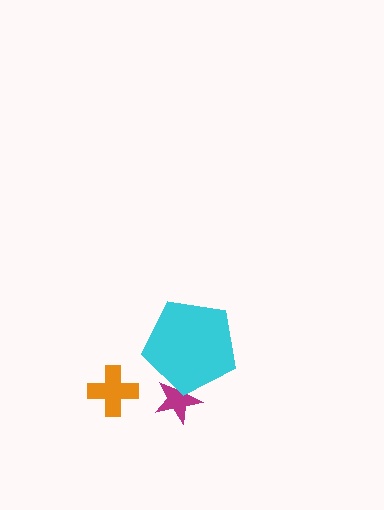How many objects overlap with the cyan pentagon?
1 object overlaps with the cyan pentagon.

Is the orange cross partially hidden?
No, no other shape covers it.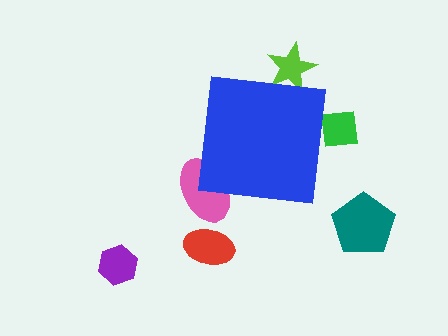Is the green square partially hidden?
Yes, the green square is partially hidden behind the blue square.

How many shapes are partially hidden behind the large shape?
3 shapes are partially hidden.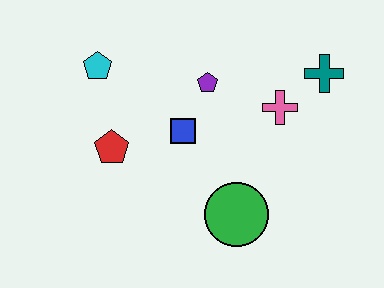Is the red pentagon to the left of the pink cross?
Yes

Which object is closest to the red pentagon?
The blue square is closest to the red pentagon.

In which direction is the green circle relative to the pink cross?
The green circle is below the pink cross.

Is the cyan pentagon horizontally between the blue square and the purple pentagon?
No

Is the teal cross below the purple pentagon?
No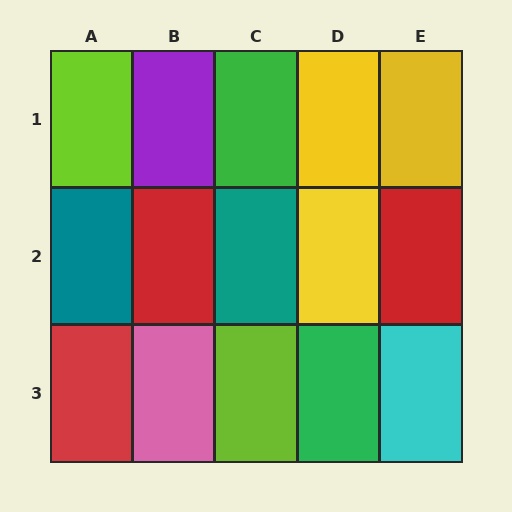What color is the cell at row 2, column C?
Teal.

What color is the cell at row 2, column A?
Teal.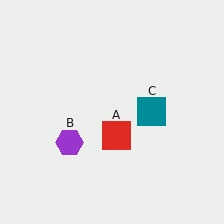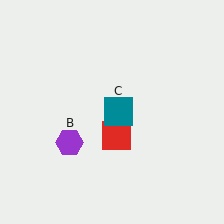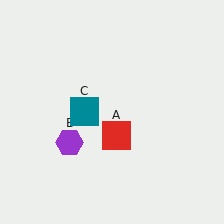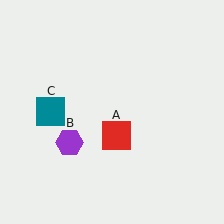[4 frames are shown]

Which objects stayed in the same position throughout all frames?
Red square (object A) and purple hexagon (object B) remained stationary.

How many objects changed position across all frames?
1 object changed position: teal square (object C).